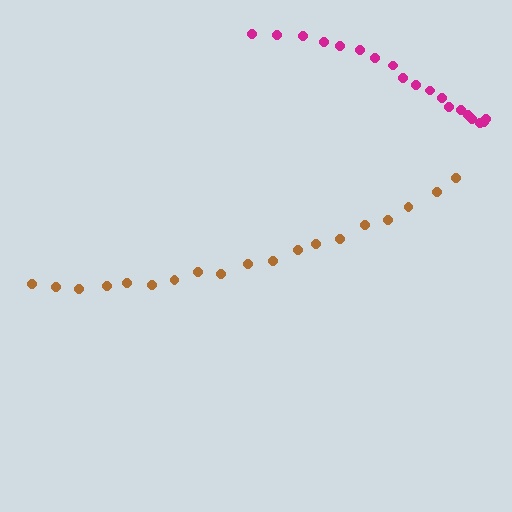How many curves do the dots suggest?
There are 2 distinct paths.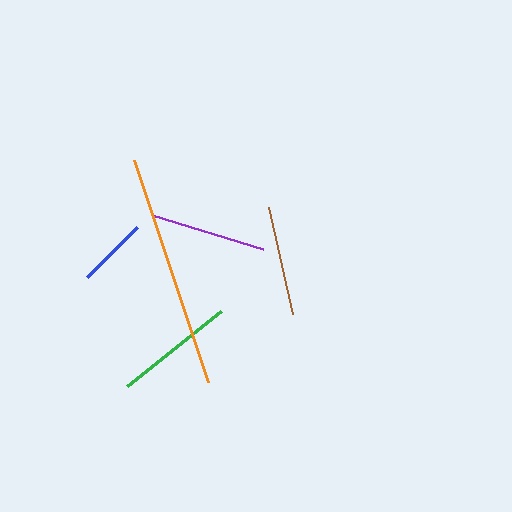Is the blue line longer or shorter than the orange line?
The orange line is longer than the blue line.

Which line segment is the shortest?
The blue line is the shortest at approximately 71 pixels.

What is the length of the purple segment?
The purple segment is approximately 116 pixels long.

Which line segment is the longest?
The orange line is the longest at approximately 234 pixels.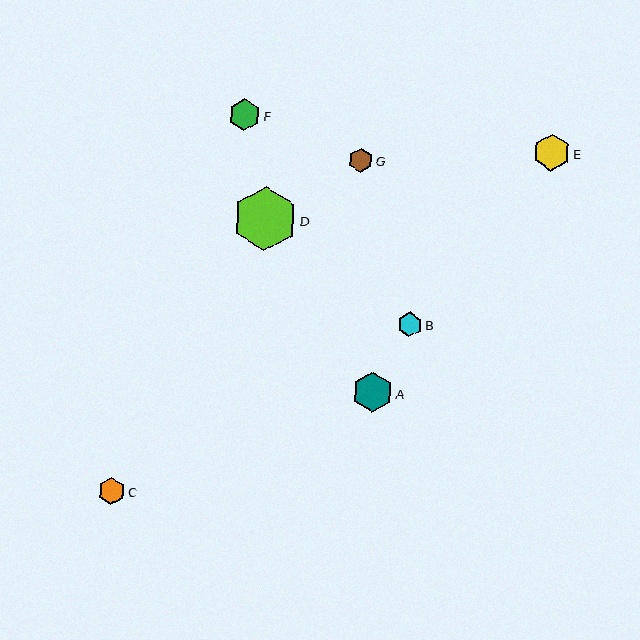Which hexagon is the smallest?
Hexagon G is the smallest with a size of approximately 24 pixels.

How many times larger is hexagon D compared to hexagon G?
Hexagon D is approximately 2.7 times the size of hexagon G.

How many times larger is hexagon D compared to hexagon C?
Hexagon D is approximately 2.3 times the size of hexagon C.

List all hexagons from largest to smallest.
From largest to smallest: D, A, E, F, C, B, G.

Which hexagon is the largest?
Hexagon D is the largest with a size of approximately 64 pixels.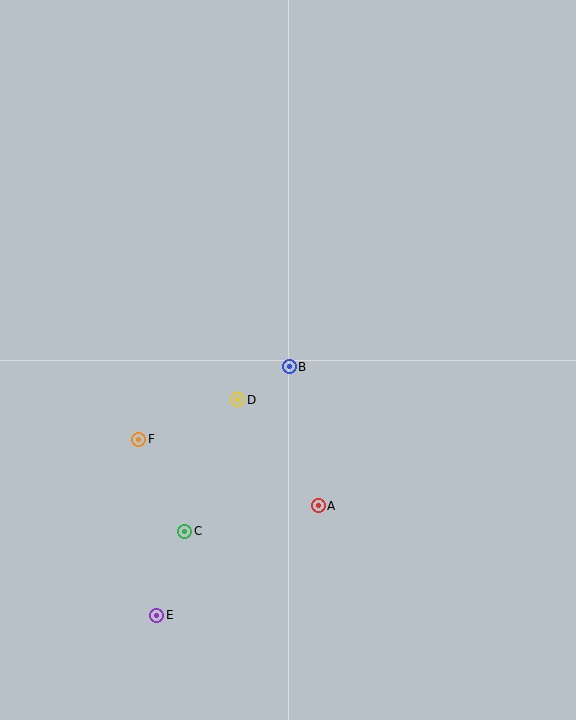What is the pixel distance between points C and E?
The distance between C and E is 88 pixels.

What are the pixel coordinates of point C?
Point C is at (185, 531).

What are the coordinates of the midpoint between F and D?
The midpoint between F and D is at (188, 420).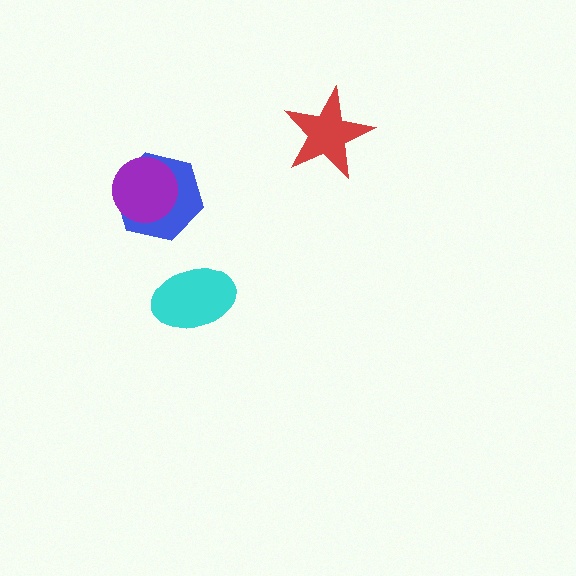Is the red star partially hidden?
No, no other shape covers it.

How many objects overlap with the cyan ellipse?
0 objects overlap with the cyan ellipse.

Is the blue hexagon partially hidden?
Yes, it is partially covered by another shape.